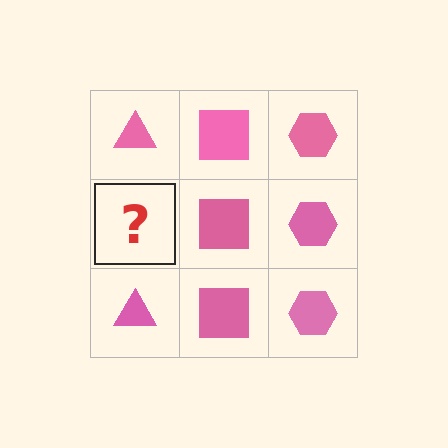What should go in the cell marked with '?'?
The missing cell should contain a pink triangle.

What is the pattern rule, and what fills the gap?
The rule is that each column has a consistent shape. The gap should be filled with a pink triangle.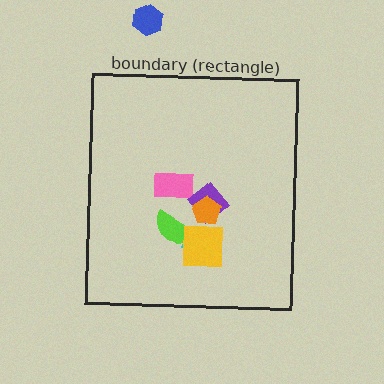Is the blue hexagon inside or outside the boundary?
Outside.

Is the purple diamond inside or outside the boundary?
Inside.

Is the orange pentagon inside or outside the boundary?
Inside.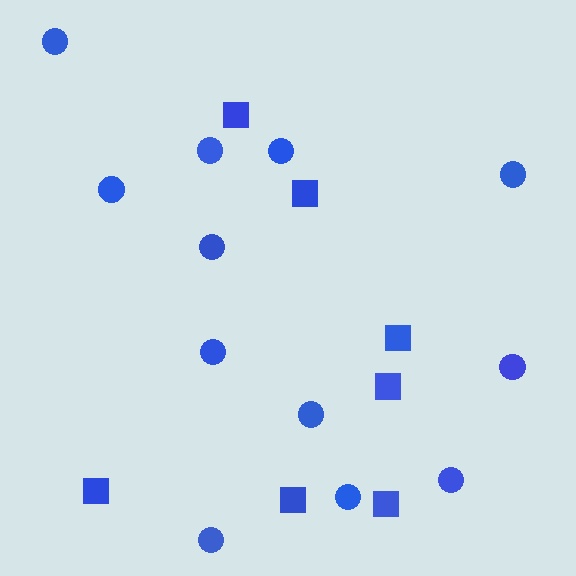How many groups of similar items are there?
There are 2 groups: one group of squares (7) and one group of circles (12).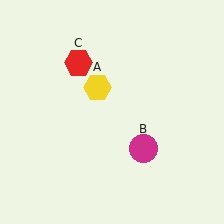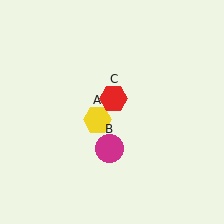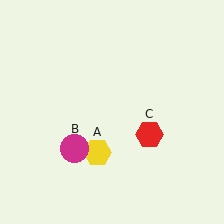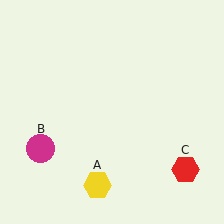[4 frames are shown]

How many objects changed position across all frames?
3 objects changed position: yellow hexagon (object A), magenta circle (object B), red hexagon (object C).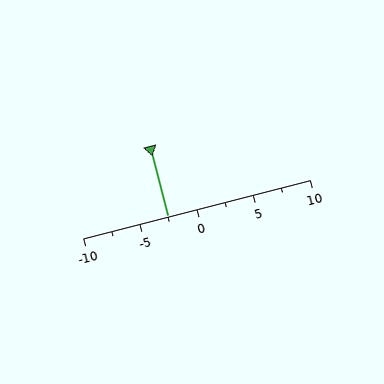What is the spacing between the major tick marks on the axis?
The major ticks are spaced 5 apart.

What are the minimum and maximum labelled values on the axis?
The axis runs from -10 to 10.